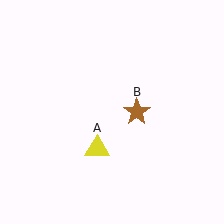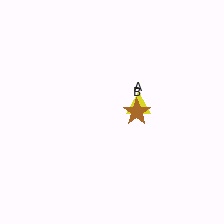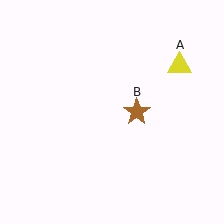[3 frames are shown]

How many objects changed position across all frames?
1 object changed position: yellow triangle (object A).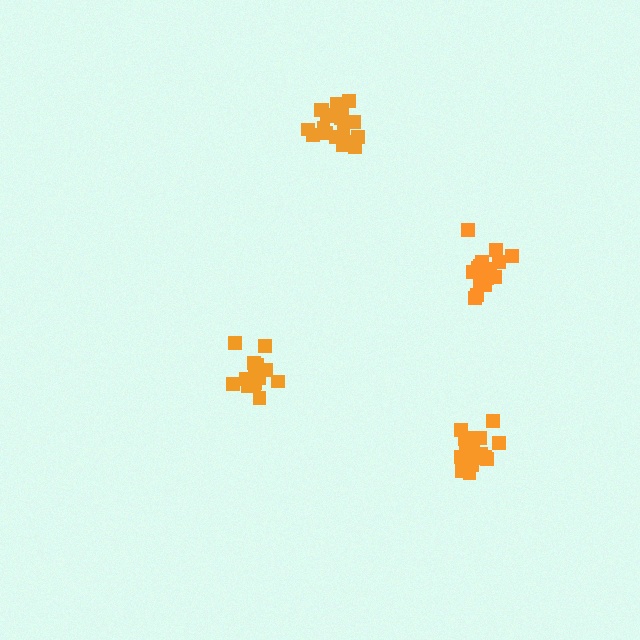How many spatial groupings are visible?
There are 4 spatial groupings.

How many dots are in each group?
Group 1: 19 dots, Group 2: 15 dots, Group 3: 16 dots, Group 4: 20 dots (70 total).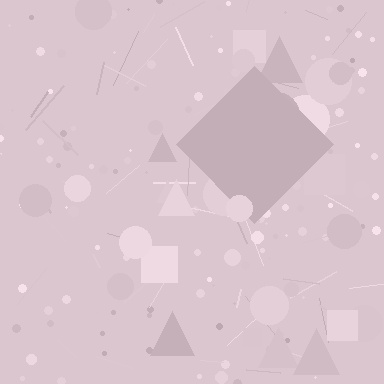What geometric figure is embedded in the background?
A diamond is embedded in the background.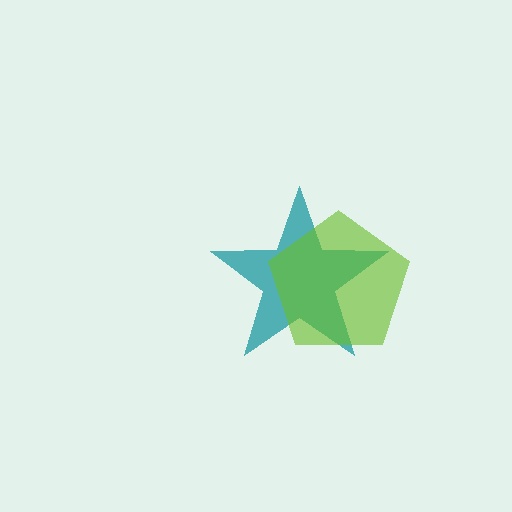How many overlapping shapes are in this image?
There are 2 overlapping shapes in the image.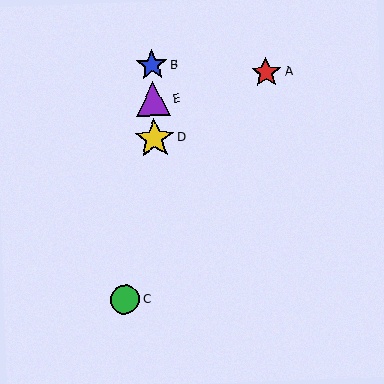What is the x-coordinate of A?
Object A is at x≈266.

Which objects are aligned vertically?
Objects B, D, E are aligned vertically.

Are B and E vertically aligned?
Yes, both are at x≈152.